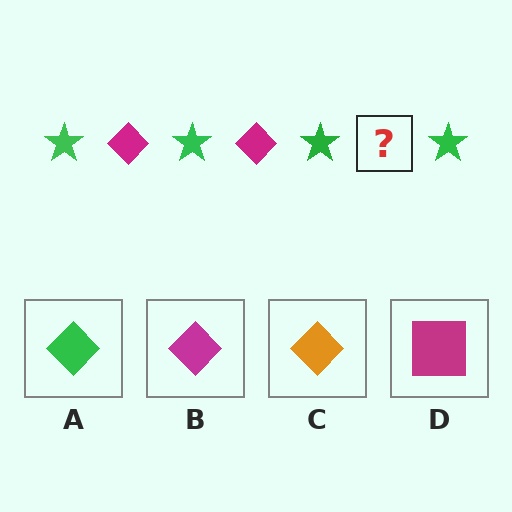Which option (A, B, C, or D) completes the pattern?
B.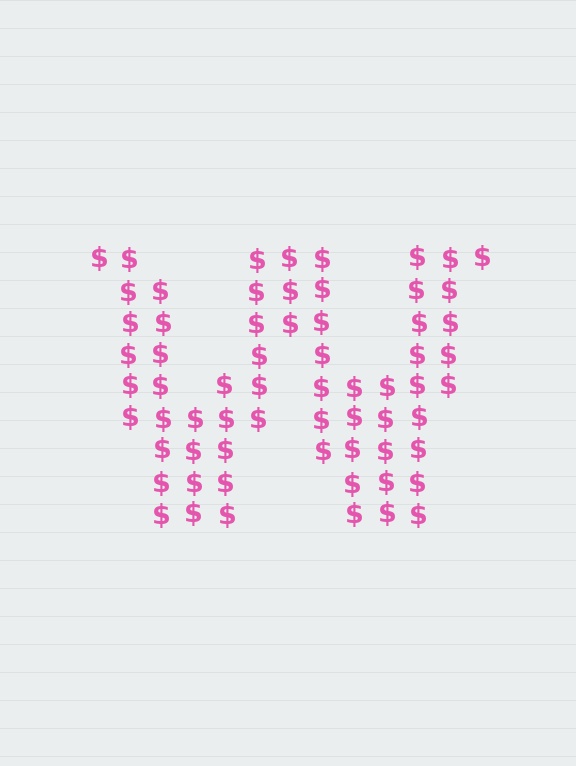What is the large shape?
The large shape is the letter W.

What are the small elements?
The small elements are dollar signs.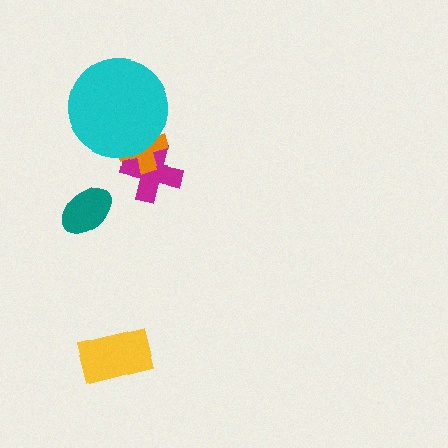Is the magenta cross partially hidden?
Yes, it is partially covered by another shape.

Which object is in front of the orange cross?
The cyan circle is in front of the orange cross.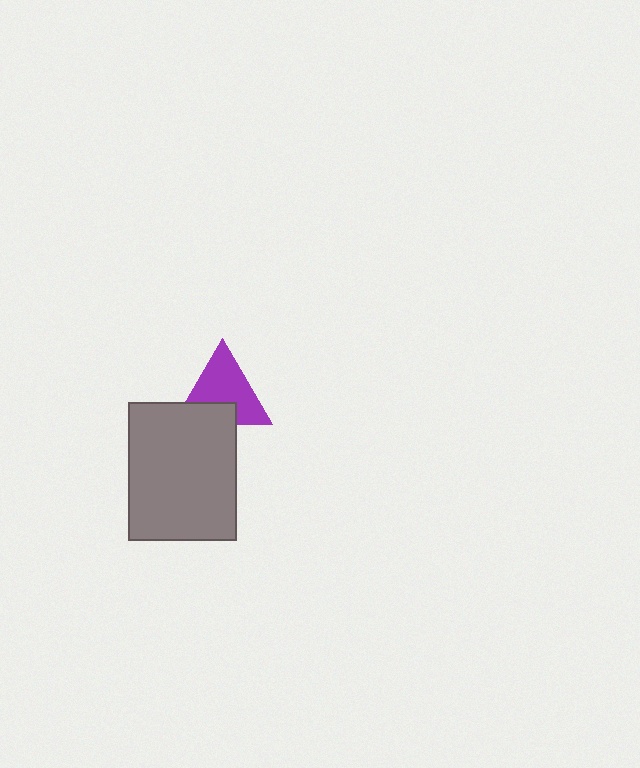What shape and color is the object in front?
The object in front is a gray rectangle.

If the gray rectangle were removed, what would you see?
You would see the complete purple triangle.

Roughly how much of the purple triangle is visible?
Most of it is visible (roughly 68%).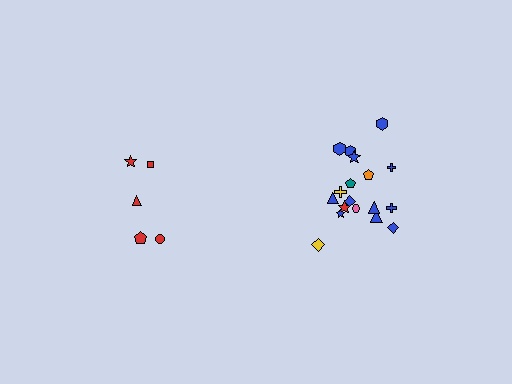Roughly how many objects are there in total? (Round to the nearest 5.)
Roughly 25 objects in total.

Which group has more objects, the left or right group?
The right group.